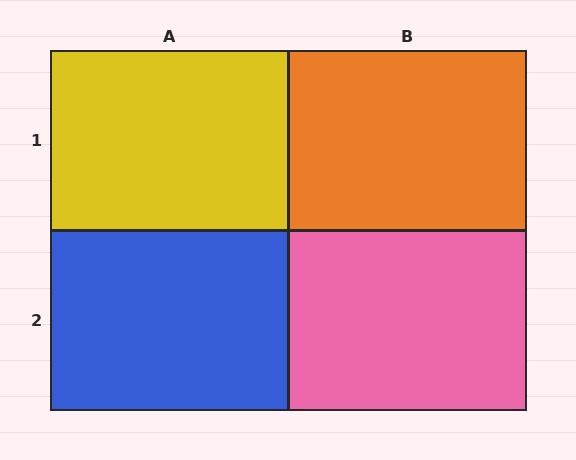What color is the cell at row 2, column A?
Blue.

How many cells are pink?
1 cell is pink.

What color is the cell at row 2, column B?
Pink.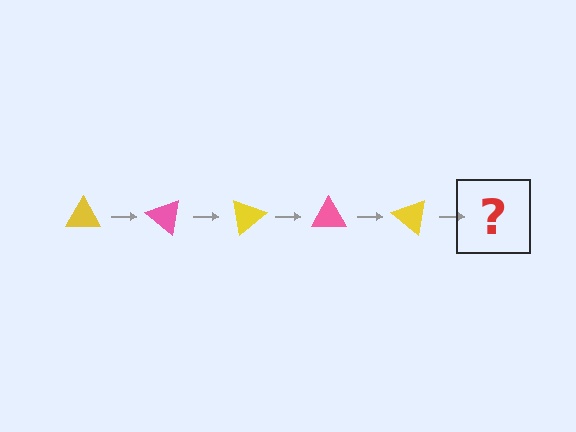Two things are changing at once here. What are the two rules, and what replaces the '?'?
The two rules are that it rotates 40 degrees each step and the color cycles through yellow and pink. The '?' should be a pink triangle, rotated 200 degrees from the start.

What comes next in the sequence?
The next element should be a pink triangle, rotated 200 degrees from the start.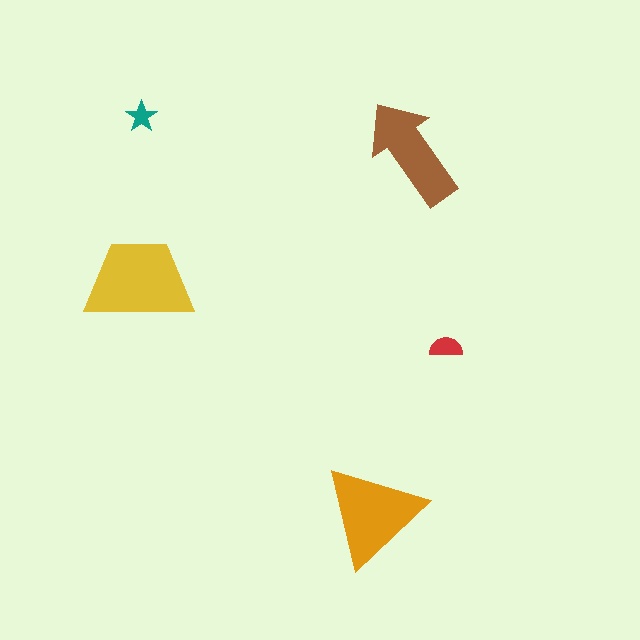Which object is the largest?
The yellow trapezoid.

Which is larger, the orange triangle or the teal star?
The orange triangle.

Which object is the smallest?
The teal star.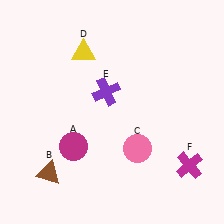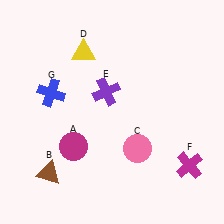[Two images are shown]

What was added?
A blue cross (G) was added in Image 2.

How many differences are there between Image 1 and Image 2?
There is 1 difference between the two images.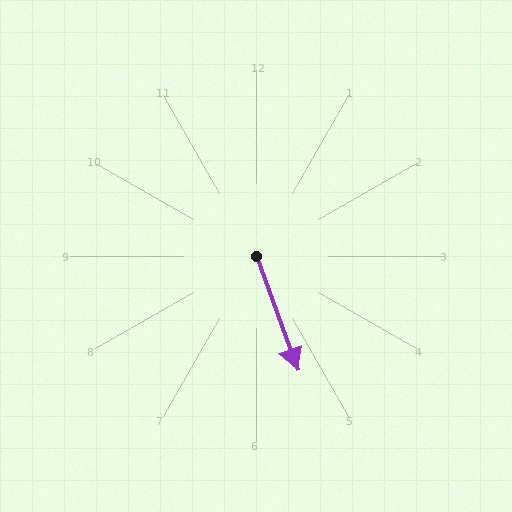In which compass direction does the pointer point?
South.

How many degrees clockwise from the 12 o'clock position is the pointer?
Approximately 160 degrees.